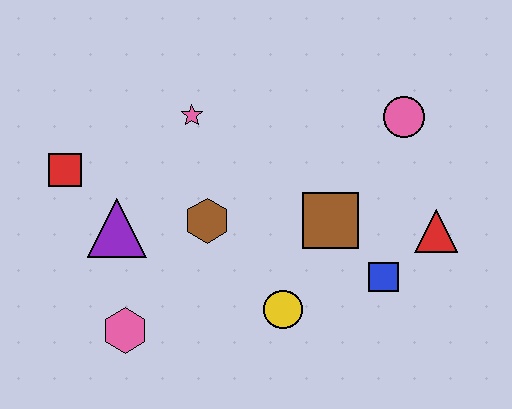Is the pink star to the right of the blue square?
No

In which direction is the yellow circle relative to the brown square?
The yellow circle is below the brown square.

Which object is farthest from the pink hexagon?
The pink circle is farthest from the pink hexagon.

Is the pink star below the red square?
No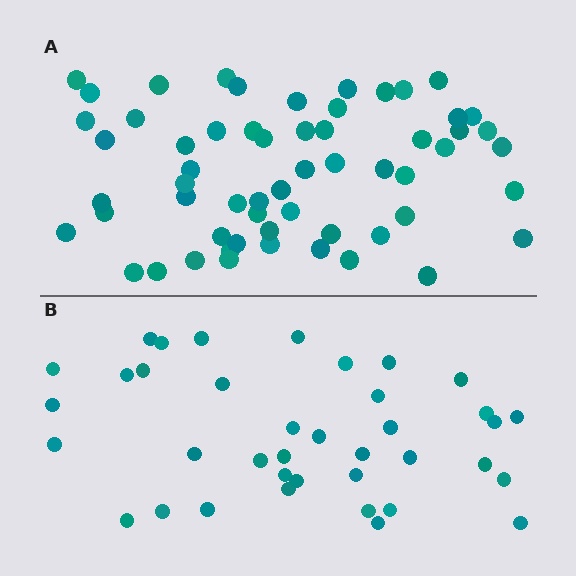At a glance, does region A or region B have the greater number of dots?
Region A (the top region) has more dots.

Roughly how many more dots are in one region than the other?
Region A has approximately 20 more dots than region B.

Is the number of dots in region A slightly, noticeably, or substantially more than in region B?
Region A has substantially more. The ratio is roughly 1.6 to 1.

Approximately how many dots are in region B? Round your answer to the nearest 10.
About 40 dots. (The exact count is 38, which rounds to 40.)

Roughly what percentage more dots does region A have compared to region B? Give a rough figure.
About 55% more.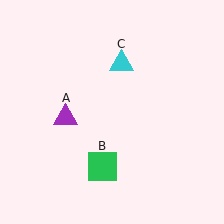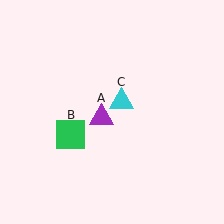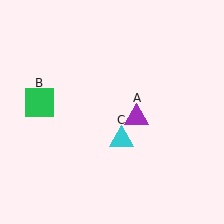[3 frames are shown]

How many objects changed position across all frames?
3 objects changed position: purple triangle (object A), green square (object B), cyan triangle (object C).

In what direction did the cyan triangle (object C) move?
The cyan triangle (object C) moved down.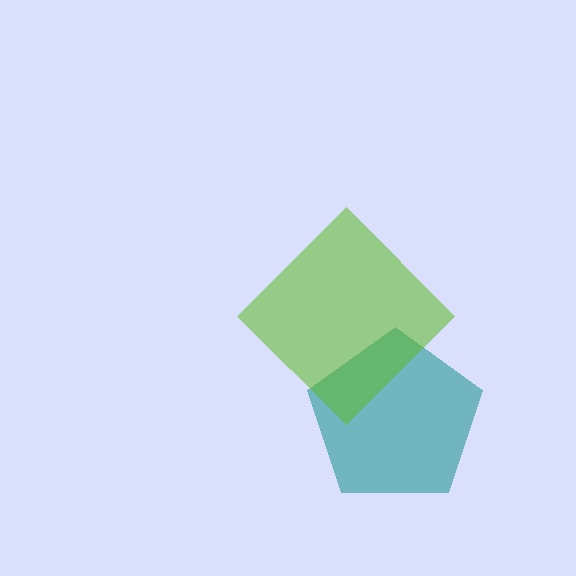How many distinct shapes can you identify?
There are 2 distinct shapes: a teal pentagon, a lime diamond.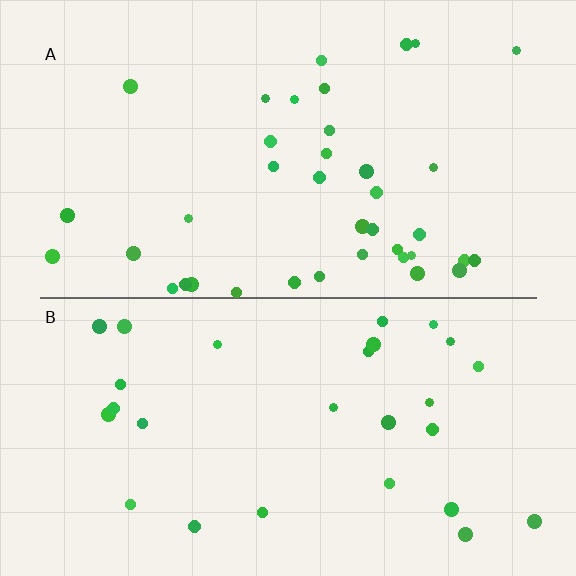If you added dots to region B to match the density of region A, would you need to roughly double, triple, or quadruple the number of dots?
Approximately double.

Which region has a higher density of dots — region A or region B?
A (the top).